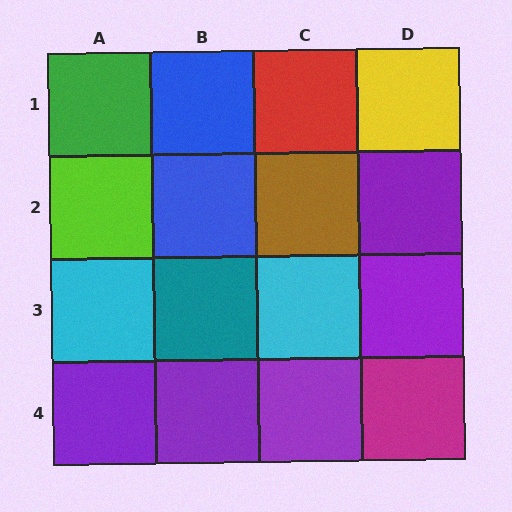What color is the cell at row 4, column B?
Purple.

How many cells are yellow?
1 cell is yellow.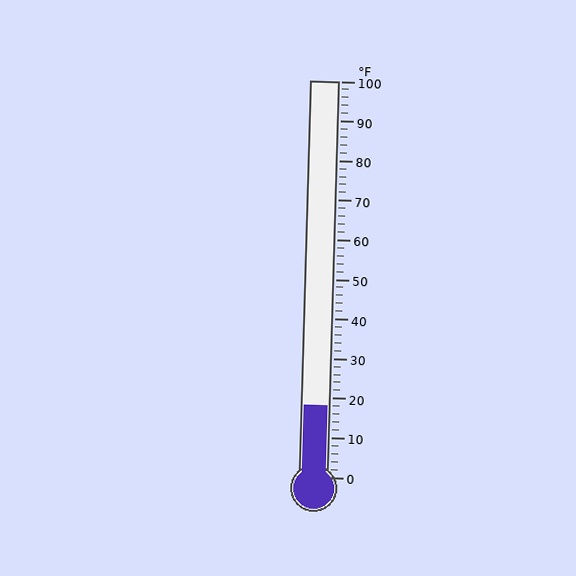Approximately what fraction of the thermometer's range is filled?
The thermometer is filled to approximately 20% of its range.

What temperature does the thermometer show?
The thermometer shows approximately 18°F.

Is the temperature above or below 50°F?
The temperature is below 50°F.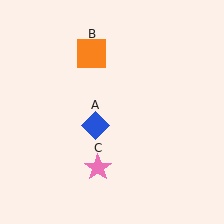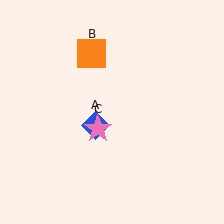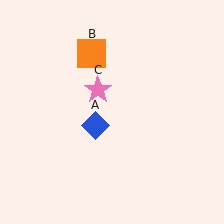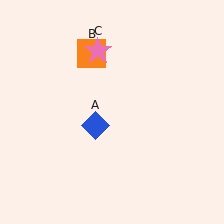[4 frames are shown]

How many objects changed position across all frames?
1 object changed position: pink star (object C).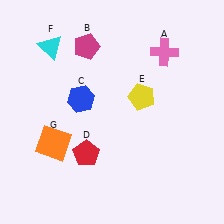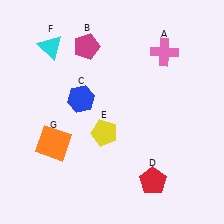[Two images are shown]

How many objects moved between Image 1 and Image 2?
2 objects moved between the two images.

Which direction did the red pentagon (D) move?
The red pentagon (D) moved right.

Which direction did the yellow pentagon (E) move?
The yellow pentagon (E) moved left.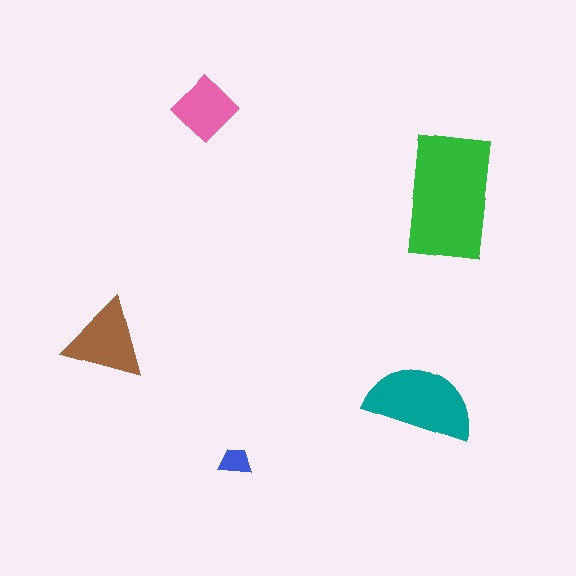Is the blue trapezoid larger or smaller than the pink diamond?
Smaller.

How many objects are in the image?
There are 5 objects in the image.